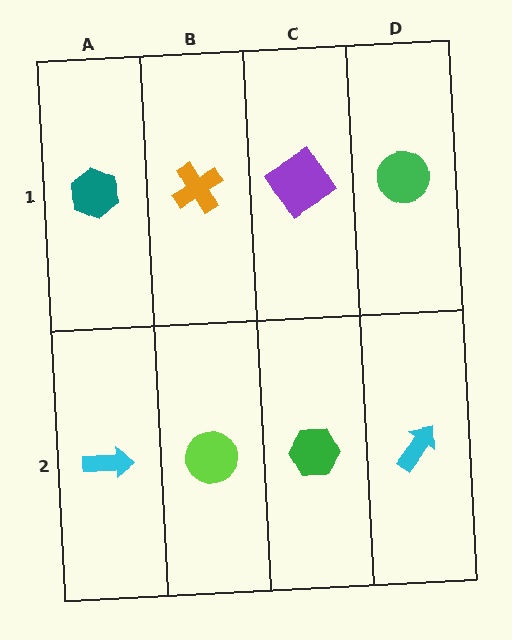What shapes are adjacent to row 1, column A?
A cyan arrow (row 2, column A), an orange cross (row 1, column B).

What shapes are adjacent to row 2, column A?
A teal hexagon (row 1, column A), a lime circle (row 2, column B).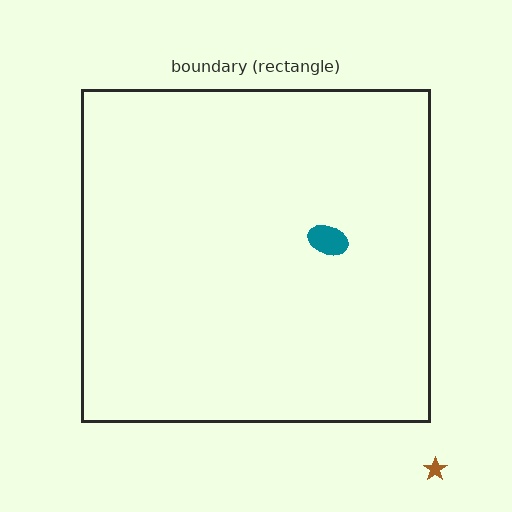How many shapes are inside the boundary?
1 inside, 1 outside.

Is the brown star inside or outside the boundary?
Outside.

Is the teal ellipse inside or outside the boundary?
Inside.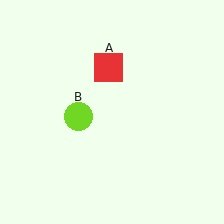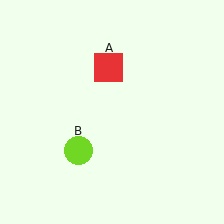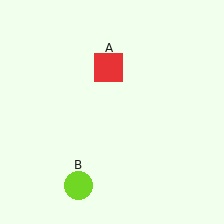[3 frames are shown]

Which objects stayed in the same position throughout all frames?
Red square (object A) remained stationary.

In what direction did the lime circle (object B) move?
The lime circle (object B) moved down.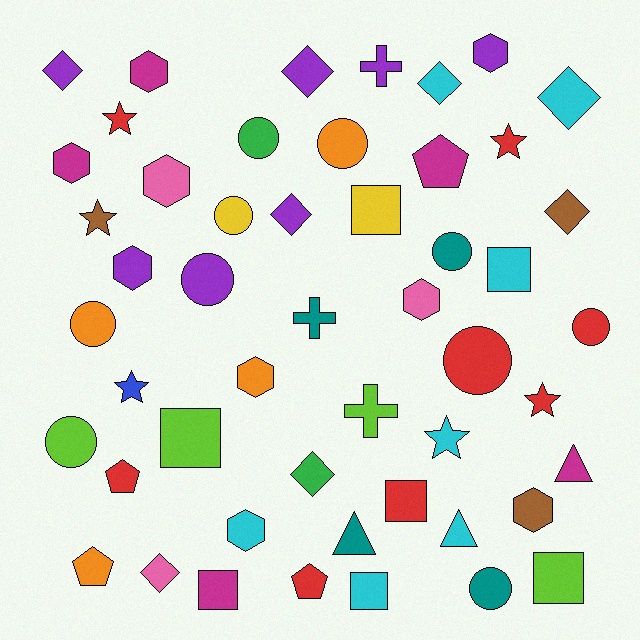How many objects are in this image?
There are 50 objects.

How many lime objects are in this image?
There are 4 lime objects.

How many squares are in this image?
There are 7 squares.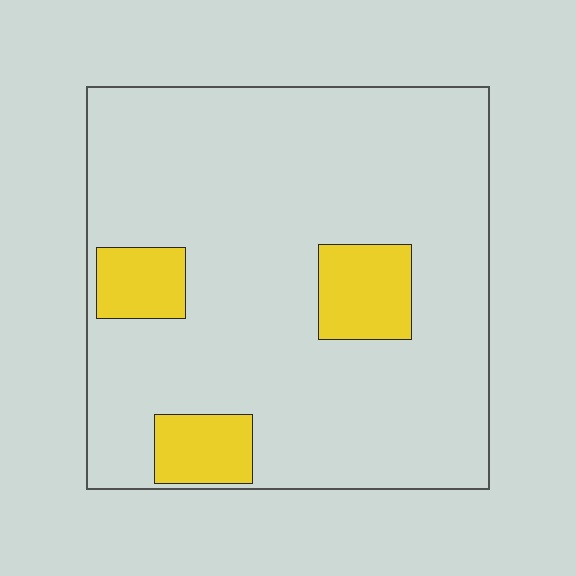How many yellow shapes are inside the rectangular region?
3.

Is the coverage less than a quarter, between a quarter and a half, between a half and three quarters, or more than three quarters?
Less than a quarter.